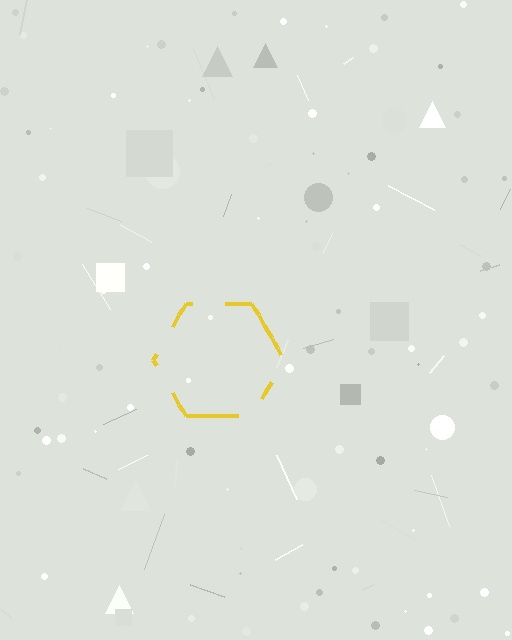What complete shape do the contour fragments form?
The contour fragments form a hexagon.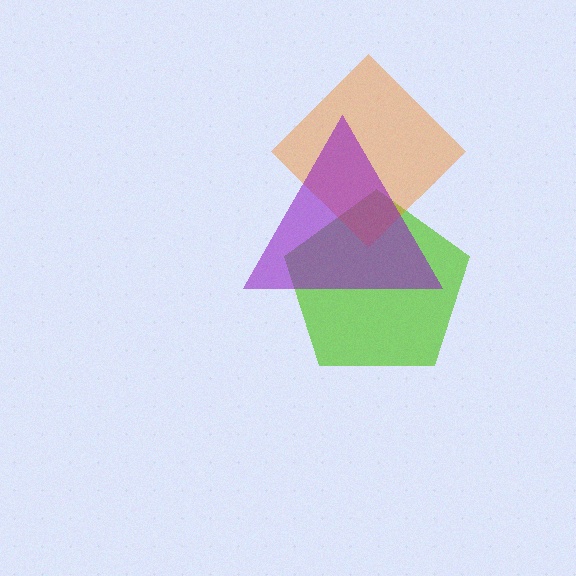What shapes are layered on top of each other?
The layered shapes are: a lime pentagon, an orange diamond, a purple triangle.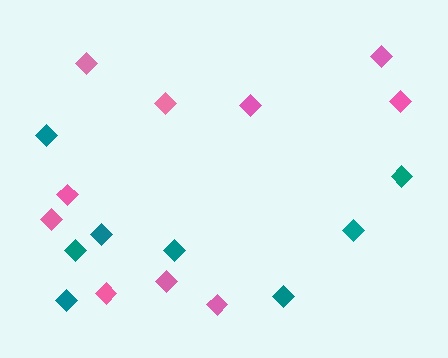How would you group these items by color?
There are 2 groups: one group of teal diamonds (8) and one group of pink diamonds (10).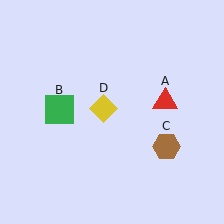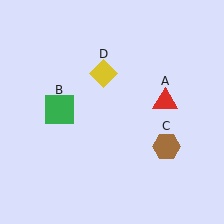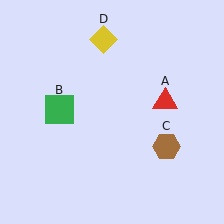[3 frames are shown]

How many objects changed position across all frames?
1 object changed position: yellow diamond (object D).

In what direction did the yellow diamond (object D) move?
The yellow diamond (object D) moved up.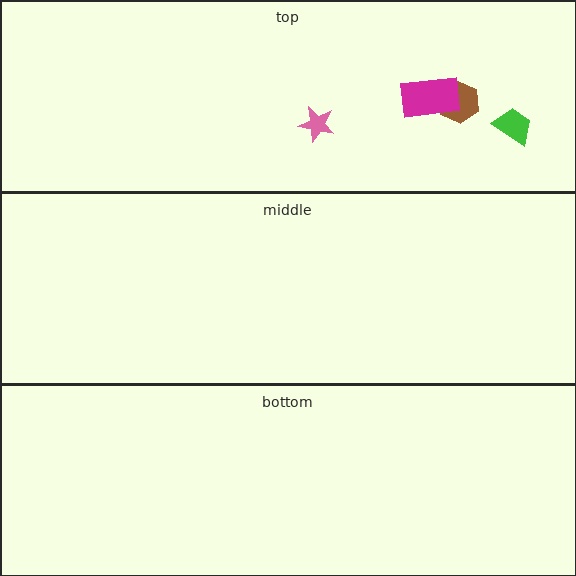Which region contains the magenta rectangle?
The top region.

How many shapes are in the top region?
4.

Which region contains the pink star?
The top region.